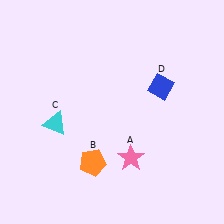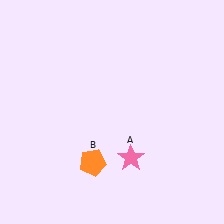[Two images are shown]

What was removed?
The cyan triangle (C), the blue diamond (D) were removed in Image 2.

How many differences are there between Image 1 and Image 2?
There are 2 differences between the two images.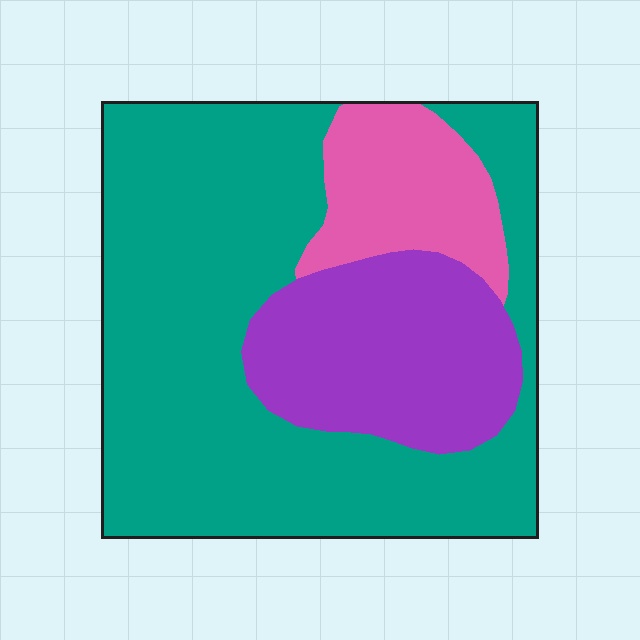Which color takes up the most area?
Teal, at roughly 65%.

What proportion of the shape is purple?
Purple takes up between a sixth and a third of the shape.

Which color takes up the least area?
Pink, at roughly 15%.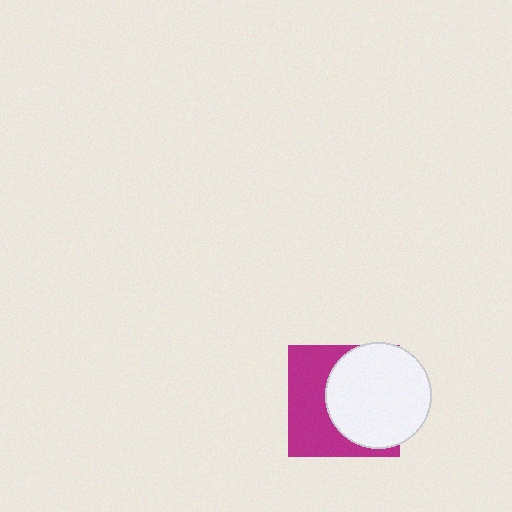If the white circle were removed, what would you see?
You would see the complete magenta square.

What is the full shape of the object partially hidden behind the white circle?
The partially hidden object is a magenta square.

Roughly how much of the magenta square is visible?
About half of it is visible (roughly 47%).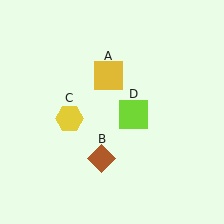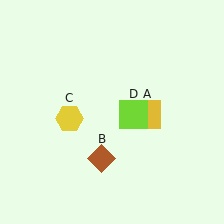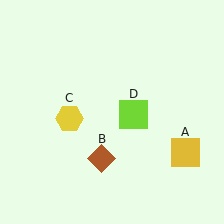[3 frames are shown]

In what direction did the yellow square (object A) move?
The yellow square (object A) moved down and to the right.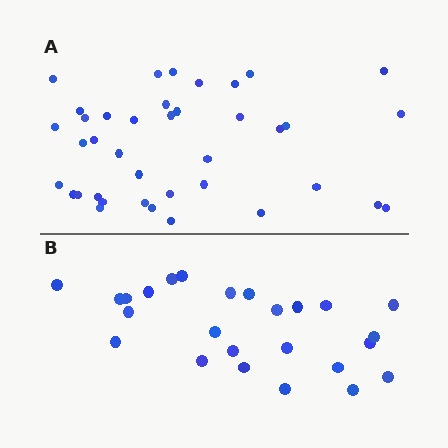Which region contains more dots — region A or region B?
Region A (the top region) has more dots.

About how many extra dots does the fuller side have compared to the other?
Region A has approximately 15 more dots than region B.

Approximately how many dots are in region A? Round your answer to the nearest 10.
About 40 dots. (The exact count is 39, which rounds to 40.)